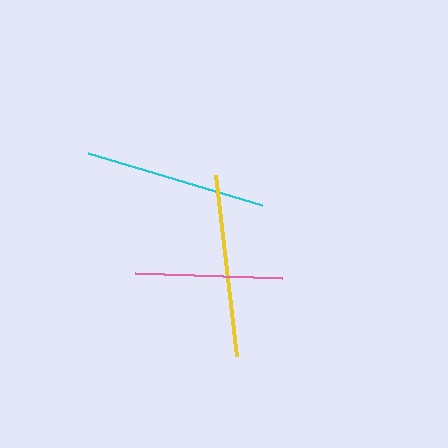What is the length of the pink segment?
The pink segment is approximately 147 pixels long.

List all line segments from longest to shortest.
From longest to shortest: yellow, cyan, pink.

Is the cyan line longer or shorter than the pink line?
The cyan line is longer than the pink line.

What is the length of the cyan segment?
The cyan segment is approximately 182 pixels long.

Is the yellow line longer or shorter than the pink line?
The yellow line is longer than the pink line.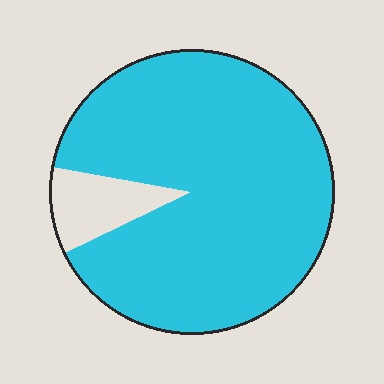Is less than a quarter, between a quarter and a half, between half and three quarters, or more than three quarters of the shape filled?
More than three quarters.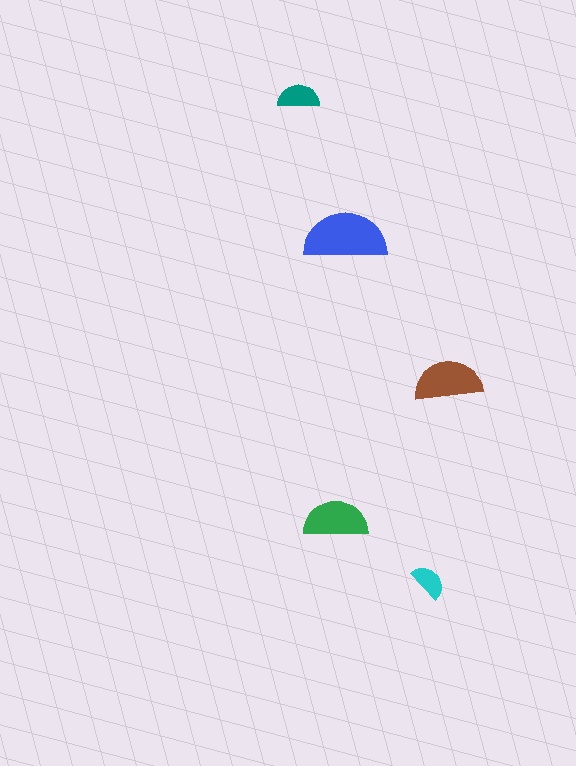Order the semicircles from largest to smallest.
the blue one, the brown one, the green one, the teal one, the cyan one.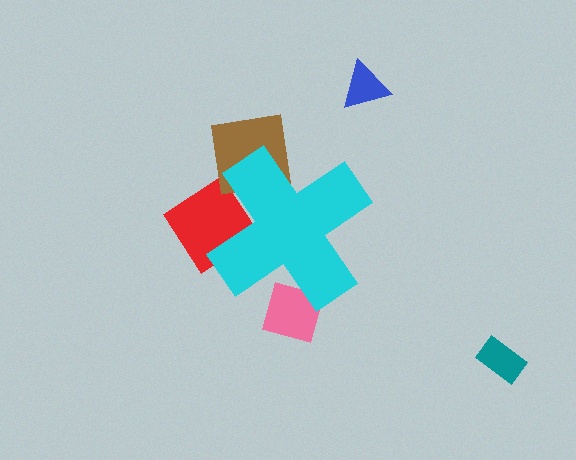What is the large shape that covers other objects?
A cyan cross.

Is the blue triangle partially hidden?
No, the blue triangle is fully visible.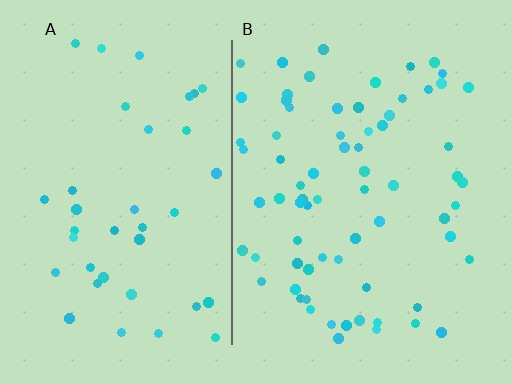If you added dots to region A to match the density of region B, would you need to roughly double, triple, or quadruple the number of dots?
Approximately double.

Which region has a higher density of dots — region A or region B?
B (the right).